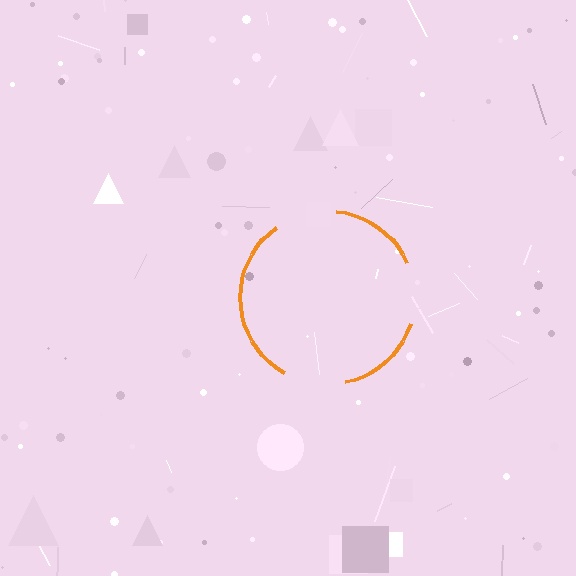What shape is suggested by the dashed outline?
The dashed outline suggests a circle.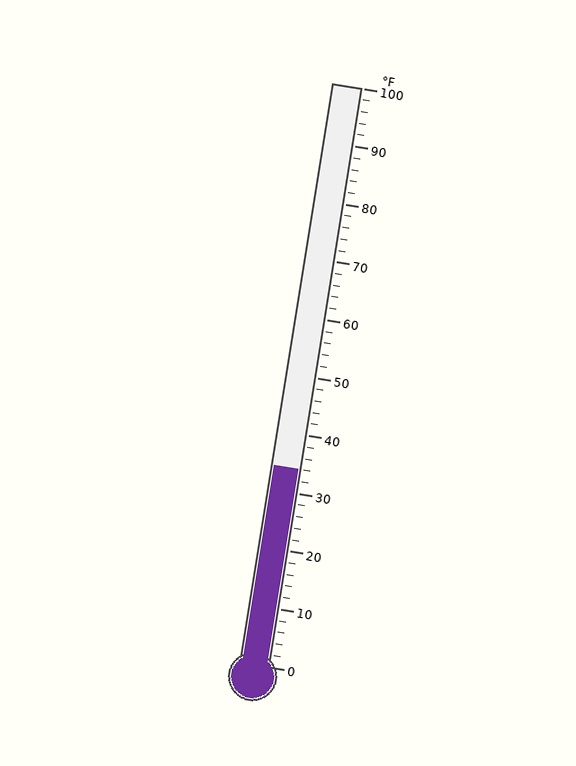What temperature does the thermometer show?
The thermometer shows approximately 34°F.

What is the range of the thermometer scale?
The thermometer scale ranges from 0°F to 100°F.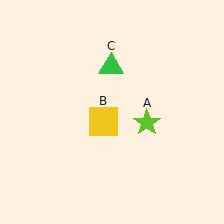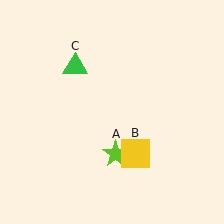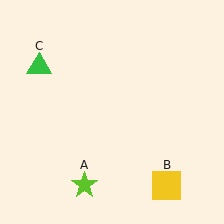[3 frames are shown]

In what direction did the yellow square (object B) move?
The yellow square (object B) moved down and to the right.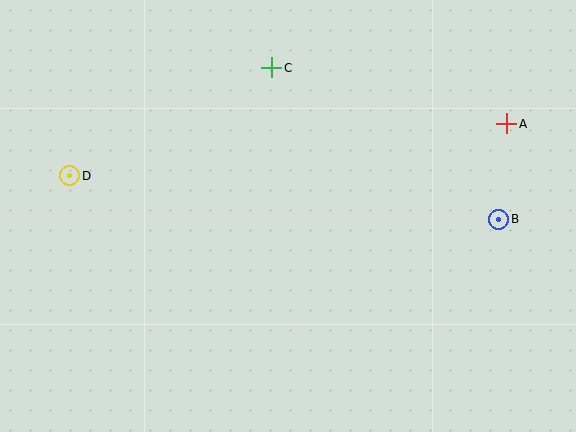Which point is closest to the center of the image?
Point C at (272, 68) is closest to the center.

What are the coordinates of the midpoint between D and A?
The midpoint between D and A is at (288, 150).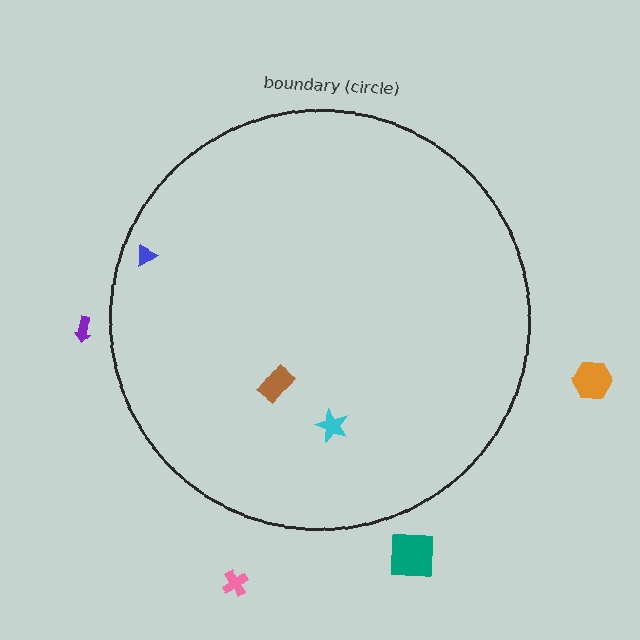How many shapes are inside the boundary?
3 inside, 4 outside.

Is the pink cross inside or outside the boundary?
Outside.